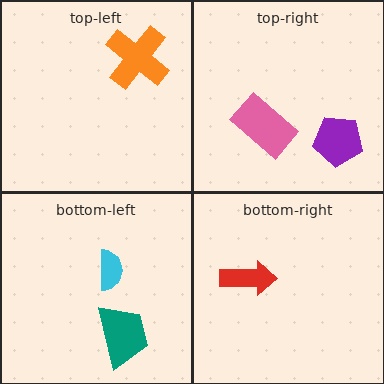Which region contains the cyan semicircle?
The bottom-left region.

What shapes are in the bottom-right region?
The red arrow.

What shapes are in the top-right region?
The purple pentagon, the pink rectangle.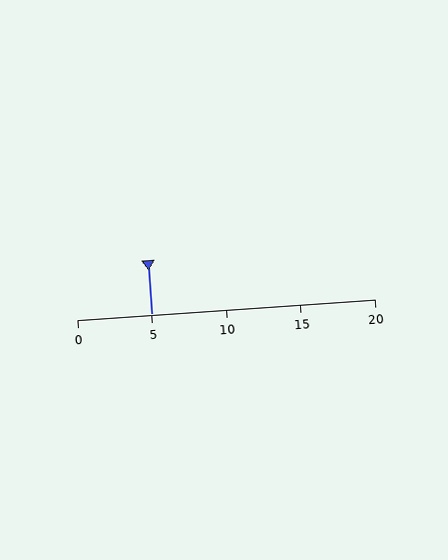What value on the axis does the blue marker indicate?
The marker indicates approximately 5.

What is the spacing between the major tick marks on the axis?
The major ticks are spaced 5 apart.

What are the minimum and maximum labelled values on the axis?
The axis runs from 0 to 20.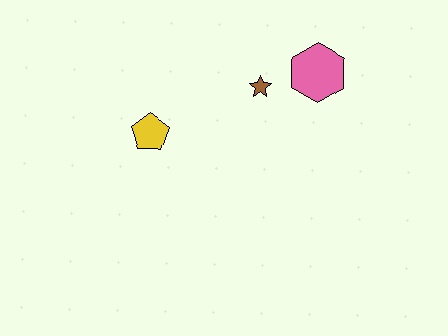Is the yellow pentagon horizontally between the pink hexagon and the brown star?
No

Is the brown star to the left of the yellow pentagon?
No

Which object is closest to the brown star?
The pink hexagon is closest to the brown star.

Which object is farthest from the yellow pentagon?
The pink hexagon is farthest from the yellow pentagon.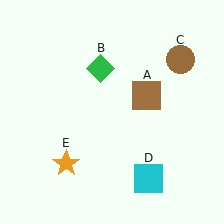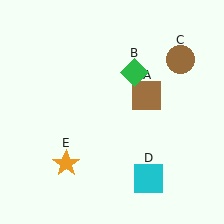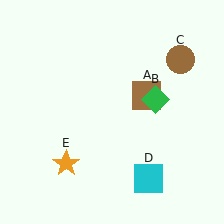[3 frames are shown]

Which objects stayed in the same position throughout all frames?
Brown square (object A) and brown circle (object C) and cyan square (object D) and orange star (object E) remained stationary.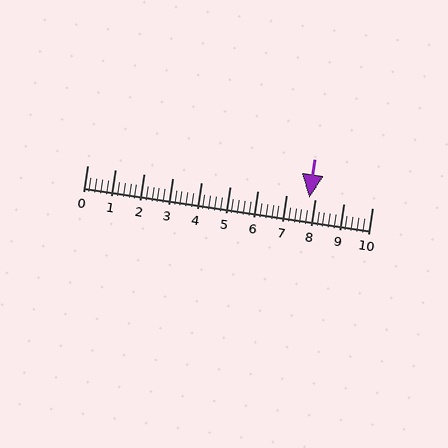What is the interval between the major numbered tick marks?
The major tick marks are spaced 1 units apart.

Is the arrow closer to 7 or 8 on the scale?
The arrow is closer to 8.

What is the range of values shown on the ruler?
The ruler shows values from 0 to 10.